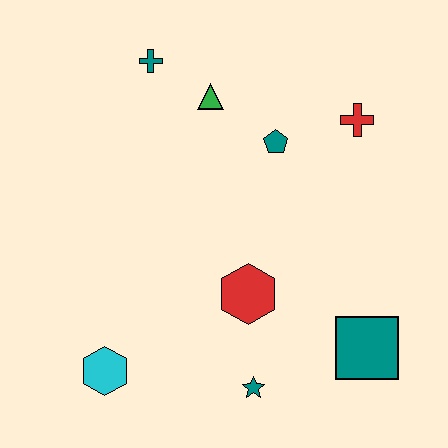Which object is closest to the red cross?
The teal pentagon is closest to the red cross.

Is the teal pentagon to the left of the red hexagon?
No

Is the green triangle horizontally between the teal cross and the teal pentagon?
Yes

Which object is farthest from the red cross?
The cyan hexagon is farthest from the red cross.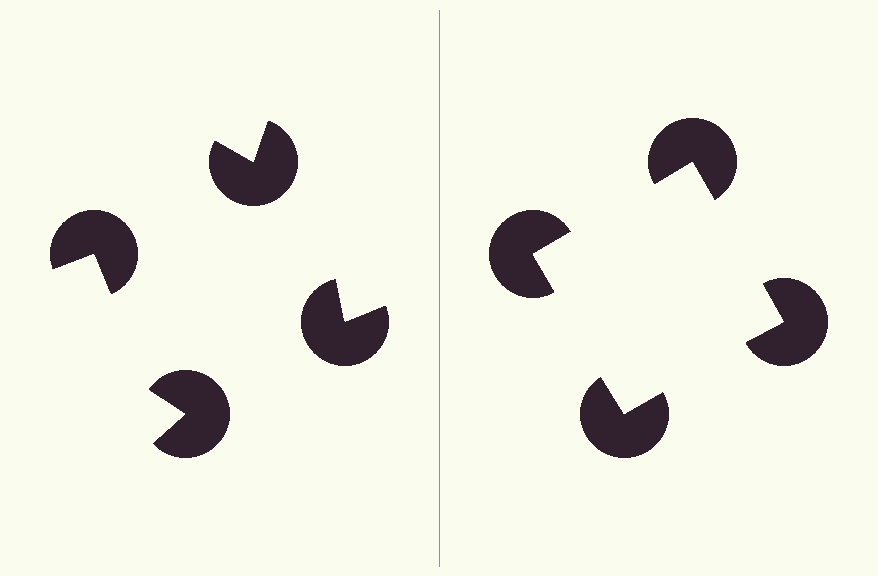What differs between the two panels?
The pac-man discs are positioned identically on both sides; only the wedge orientations differ. On the right they align to a square; on the left they are misaligned.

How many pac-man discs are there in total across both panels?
8 — 4 on each side.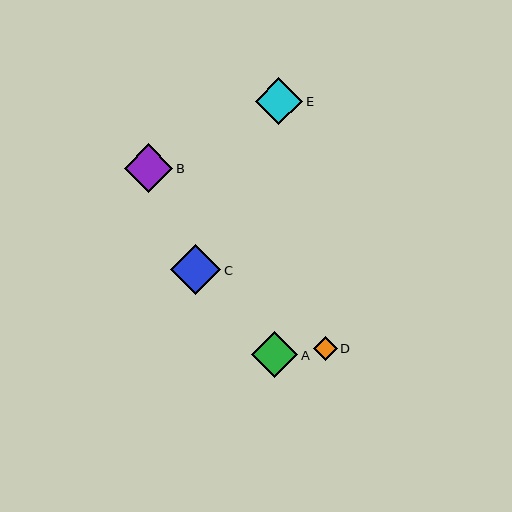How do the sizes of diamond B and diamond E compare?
Diamond B and diamond E are approximately the same size.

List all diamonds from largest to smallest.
From largest to smallest: C, B, E, A, D.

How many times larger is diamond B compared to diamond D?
Diamond B is approximately 2.0 times the size of diamond D.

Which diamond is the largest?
Diamond C is the largest with a size of approximately 50 pixels.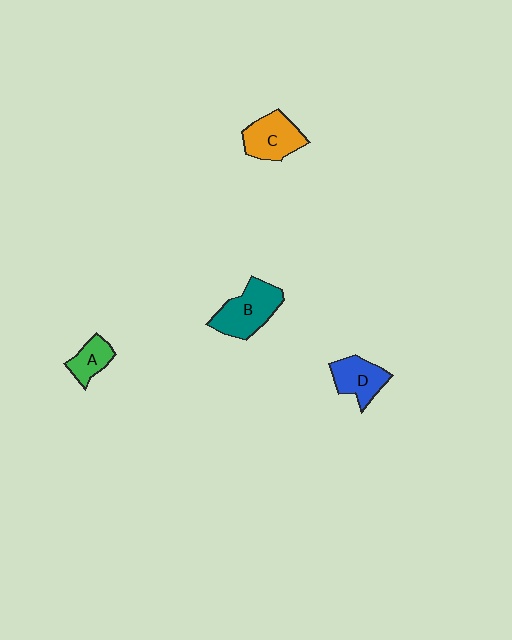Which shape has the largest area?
Shape B (teal).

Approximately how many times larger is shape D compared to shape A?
Approximately 1.4 times.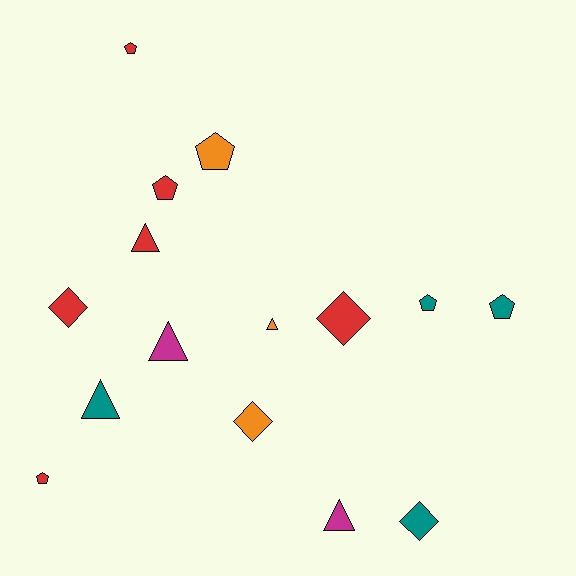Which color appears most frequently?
Red, with 6 objects.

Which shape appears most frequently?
Pentagon, with 6 objects.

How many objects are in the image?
There are 15 objects.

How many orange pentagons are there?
There is 1 orange pentagon.